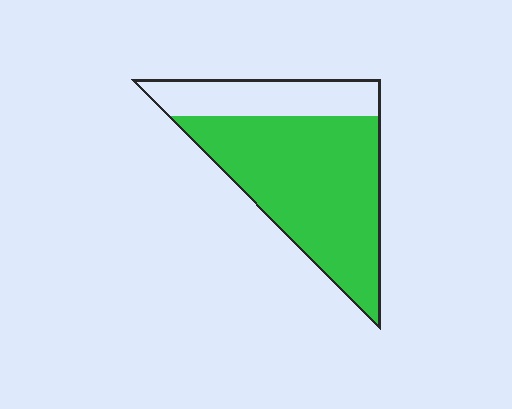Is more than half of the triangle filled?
Yes.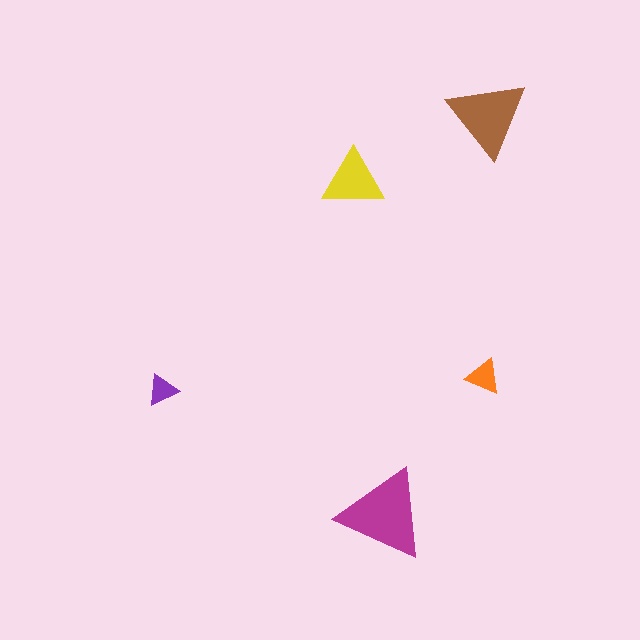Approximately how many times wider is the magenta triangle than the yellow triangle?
About 1.5 times wider.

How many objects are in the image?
There are 5 objects in the image.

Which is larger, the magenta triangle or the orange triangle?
The magenta one.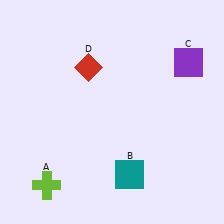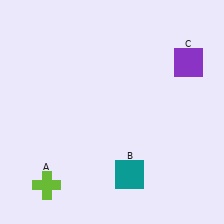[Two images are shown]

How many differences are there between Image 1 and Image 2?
There is 1 difference between the two images.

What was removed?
The red diamond (D) was removed in Image 2.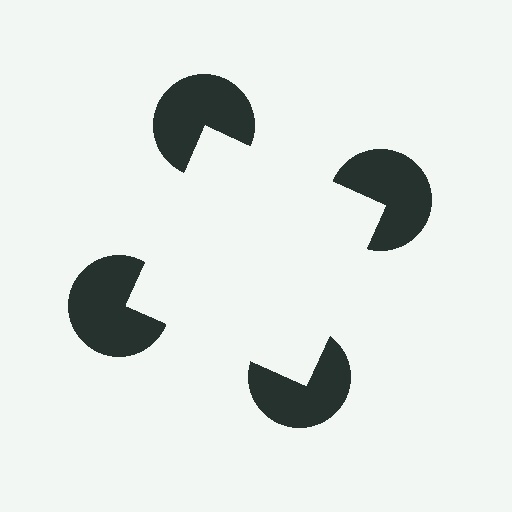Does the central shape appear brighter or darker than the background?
It typically appears slightly brighter than the background, even though no actual brightness change is drawn.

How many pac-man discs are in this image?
There are 4 — one at each vertex of the illusory square.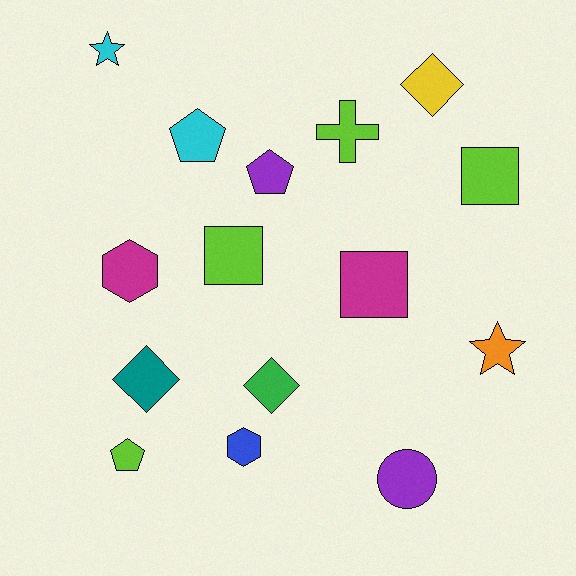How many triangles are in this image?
There are no triangles.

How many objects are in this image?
There are 15 objects.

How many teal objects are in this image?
There is 1 teal object.